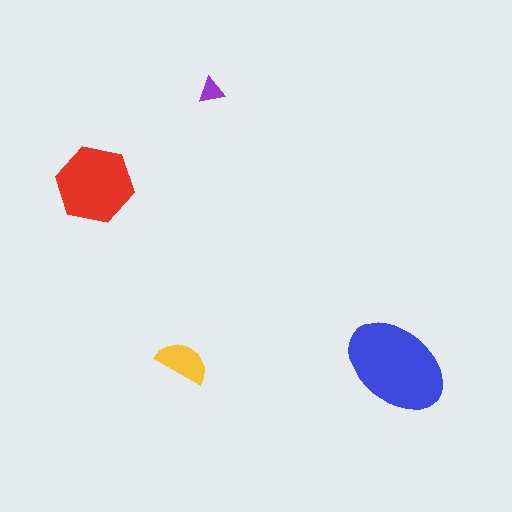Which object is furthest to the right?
The blue ellipse is rightmost.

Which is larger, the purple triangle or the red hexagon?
The red hexagon.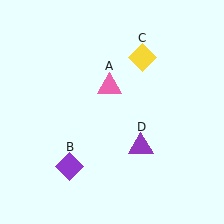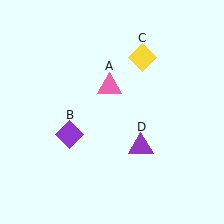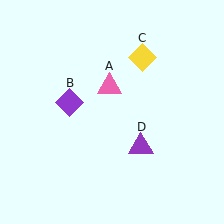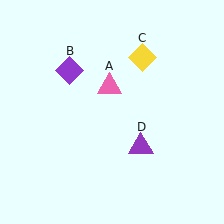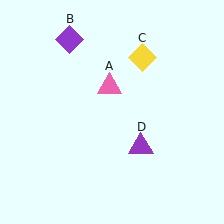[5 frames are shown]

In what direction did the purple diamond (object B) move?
The purple diamond (object B) moved up.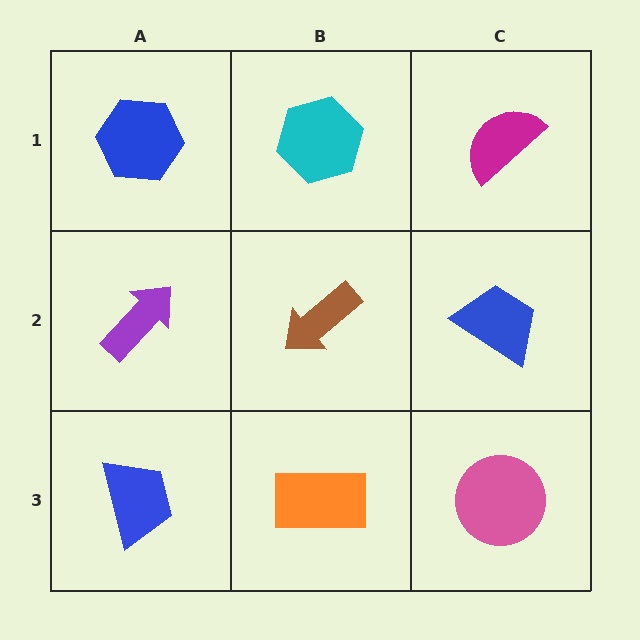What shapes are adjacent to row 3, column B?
A brown arrow (row 2, column B), a blue trapezoid (row 3, column A), a pink circle (row 3, column C).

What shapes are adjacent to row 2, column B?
A cyan hexagon (row 1, column B), an orange rectangle (row 3, column B), a purple arrow (row 2, column A), a blue trapezoid (row 2, column C).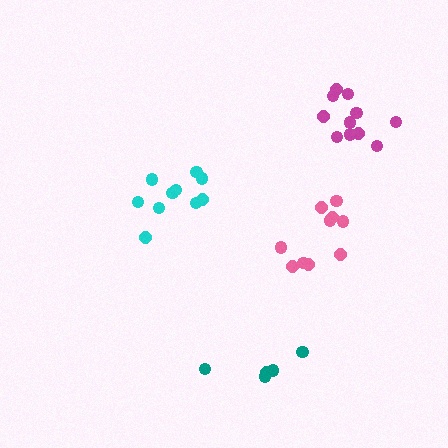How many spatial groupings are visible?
There are 4 spatial groupings.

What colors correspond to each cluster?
The clusters are colored: magenta, cyan, teal, pink.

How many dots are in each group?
Group 1: 11 dots, Group 2: 10 dots, Group 3: 5 dots, Group 4: 10 dots (36 total).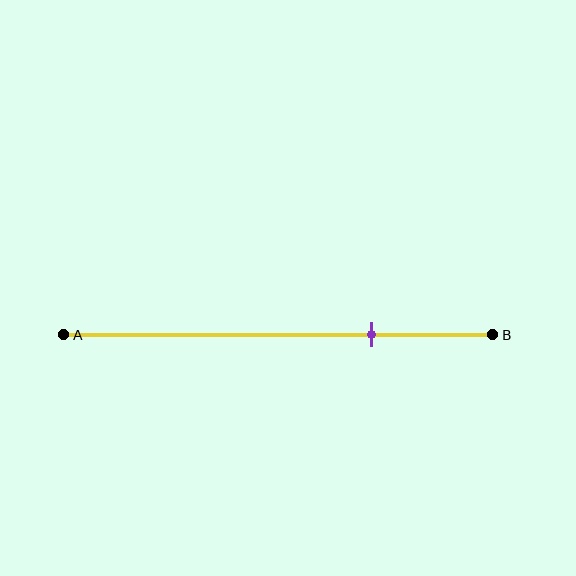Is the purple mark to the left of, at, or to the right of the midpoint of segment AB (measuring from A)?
The purple mark is to the right of the midpoint of segment AB.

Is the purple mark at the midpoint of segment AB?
No, the mark is at about 70% from A, not at the 50% midpoint.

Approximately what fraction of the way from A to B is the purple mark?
The purple mark is approximately 70% of the way from A to B.